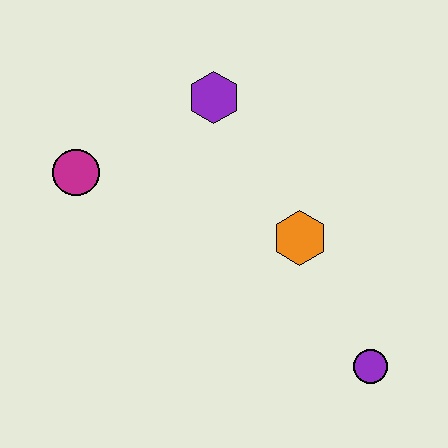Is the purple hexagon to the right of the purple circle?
No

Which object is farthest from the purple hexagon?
The purple circle is farthest from the purple hexagon.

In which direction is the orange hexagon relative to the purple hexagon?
The orange hexagon is below the purple hexagon.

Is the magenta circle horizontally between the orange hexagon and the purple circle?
No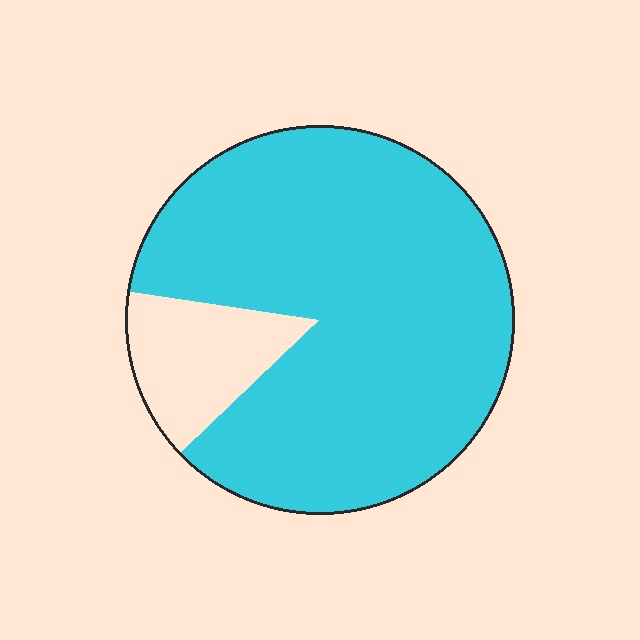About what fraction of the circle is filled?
About seven eighths (7/8).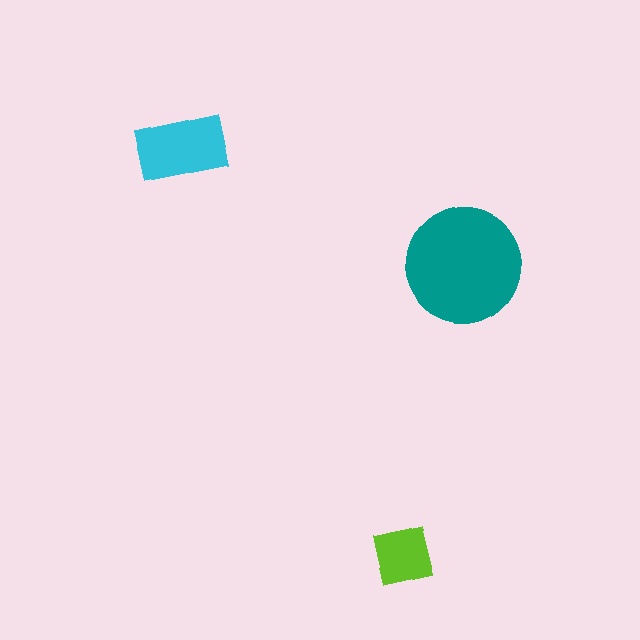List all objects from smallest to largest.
The lime square, the cyan rectangle, the teal circle.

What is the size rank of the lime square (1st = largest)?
3rd.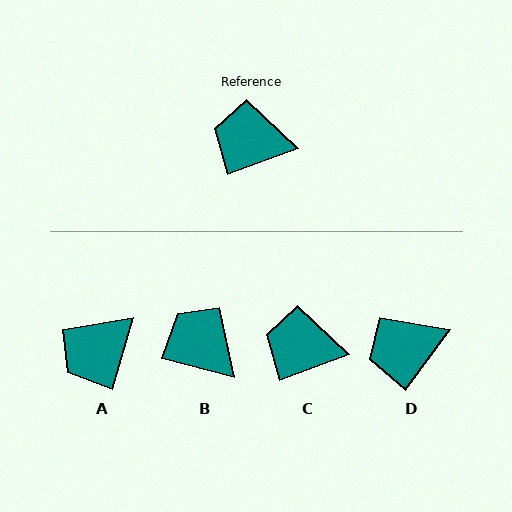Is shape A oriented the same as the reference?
No, it is off by about 54 degrees.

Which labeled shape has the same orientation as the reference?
C.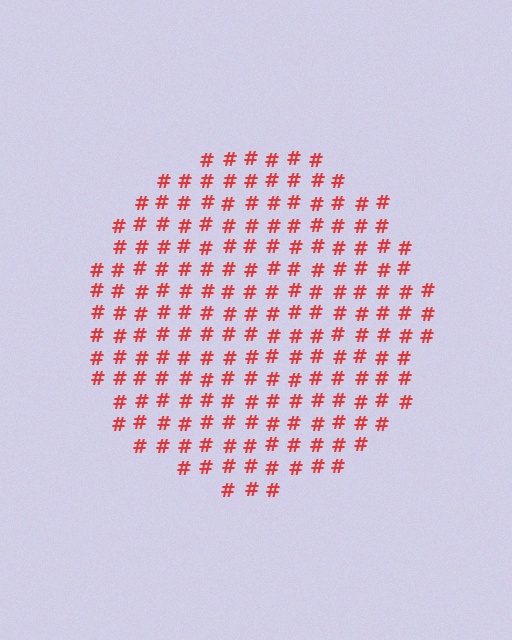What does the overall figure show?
The overall figure shows a circle.